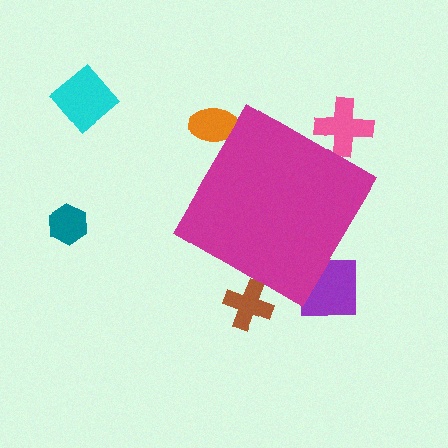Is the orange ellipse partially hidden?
Yes, the orange ellipse is partially hidden behind the magenta diamond.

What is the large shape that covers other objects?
A magenta diamond.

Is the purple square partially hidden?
Yes, the purple square is partially hidden behind the magenta diamond.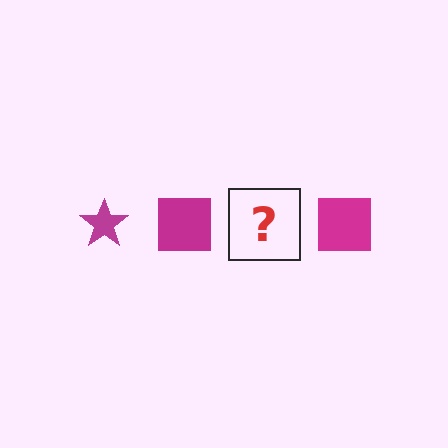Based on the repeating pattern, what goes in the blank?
The blank should be a magenta star.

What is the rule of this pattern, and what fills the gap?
The rule is that the pattern cycles through star, square shapes in magenta. The gap should be filled with a magenta star.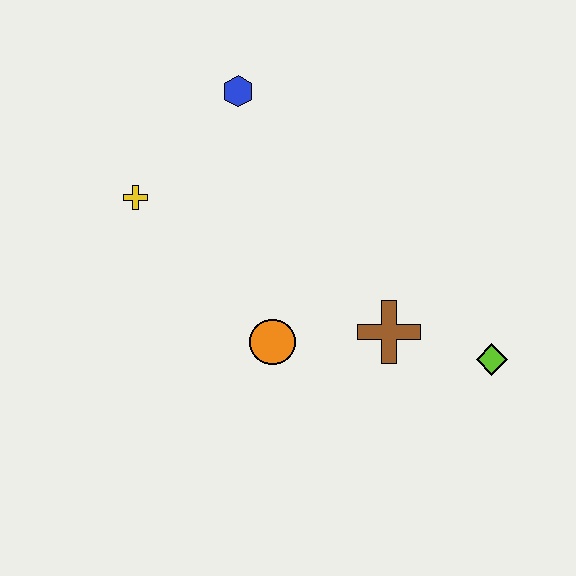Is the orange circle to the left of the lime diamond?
Yes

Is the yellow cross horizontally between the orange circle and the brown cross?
No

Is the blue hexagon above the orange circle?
Yes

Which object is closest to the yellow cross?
The blue hexagon is closest to the yellow cross.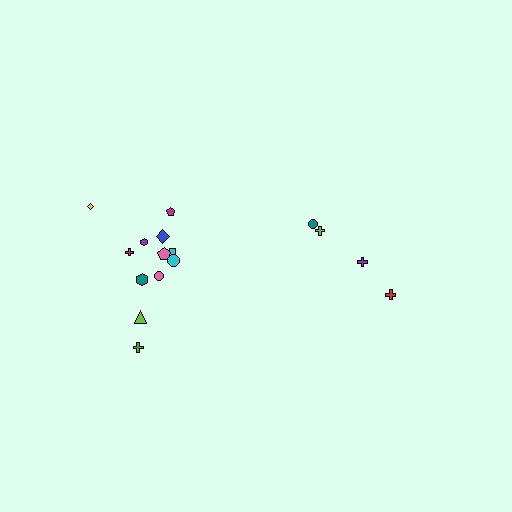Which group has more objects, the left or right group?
The left group.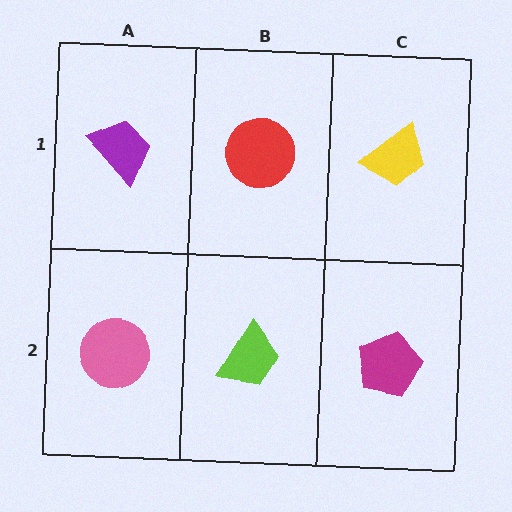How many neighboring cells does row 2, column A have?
2.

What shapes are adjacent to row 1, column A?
A pink circle (row 2, column A), a red circle (row 1, column B).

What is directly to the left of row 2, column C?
A lime trapezoid.